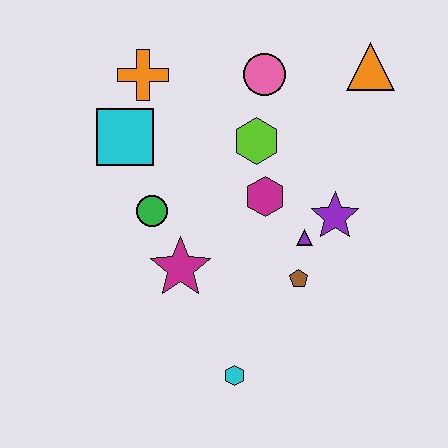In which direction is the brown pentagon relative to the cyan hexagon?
The brown pentagon is above the cyan hexagon.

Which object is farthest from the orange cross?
The cyan hexagon is farthest from the orange cross.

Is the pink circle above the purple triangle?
Yes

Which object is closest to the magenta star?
The green circle is closest to the magenta star.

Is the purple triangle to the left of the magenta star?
No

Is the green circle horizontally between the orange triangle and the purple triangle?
No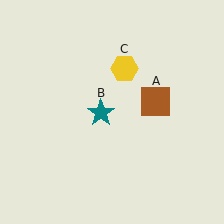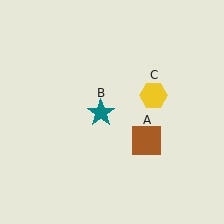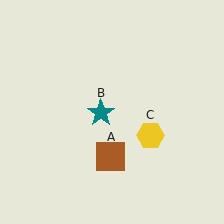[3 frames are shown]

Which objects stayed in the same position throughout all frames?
Teal star (object B) remained stationary.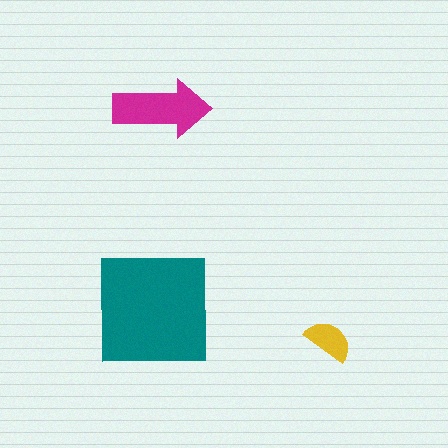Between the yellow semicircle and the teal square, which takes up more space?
The teal square.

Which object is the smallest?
The yellow semicircle.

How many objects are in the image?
There are 3 objects in the image.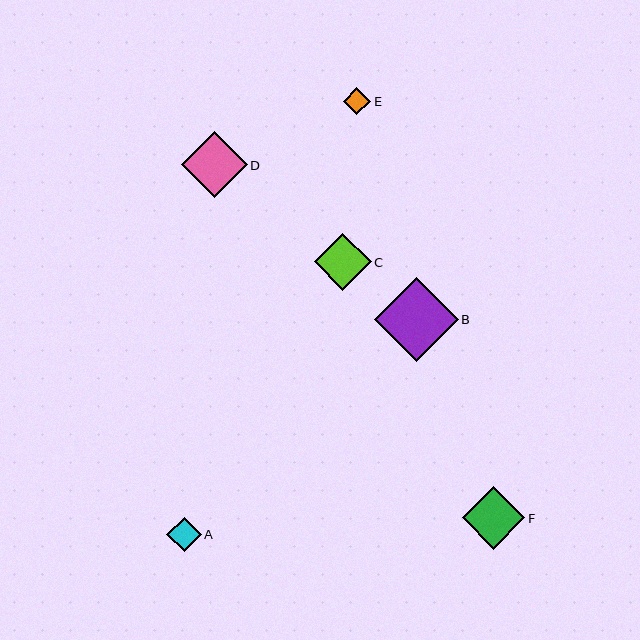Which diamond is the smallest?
Diamond E is the smallest with a size of approximately 27 pixels.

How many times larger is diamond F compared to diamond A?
Diamond F is approximately 1.8 times the size of diamond A.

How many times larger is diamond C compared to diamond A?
Diamond C is approximately 1.7 times the size of diamond A.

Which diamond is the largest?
Diamond B is the largest with a size of approximately 83 pixels.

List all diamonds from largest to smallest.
From largest to smallest: B, D, F, C, A, E.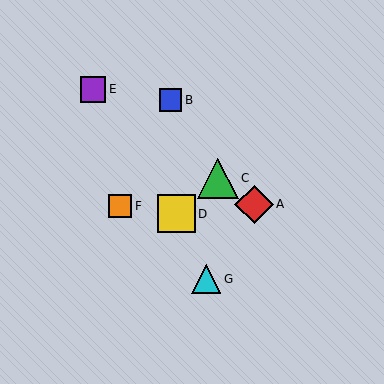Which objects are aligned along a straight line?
Objects A, C, E are aligned along a straight line.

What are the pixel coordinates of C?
Object C is at (218, 178).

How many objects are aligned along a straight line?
3 objects (A, C, E) are aligned along a straight line.